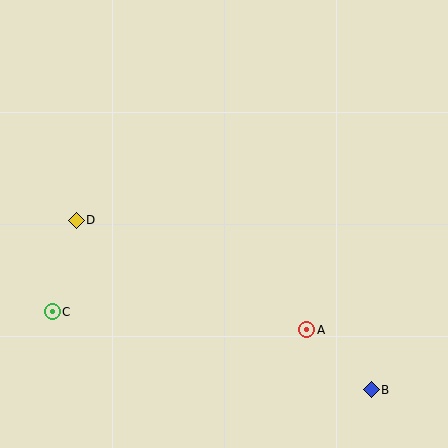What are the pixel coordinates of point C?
Point C is at (52, 312).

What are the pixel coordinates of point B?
Point B is at (371, 390).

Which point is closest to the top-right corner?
Point A is closest to the top-right corner.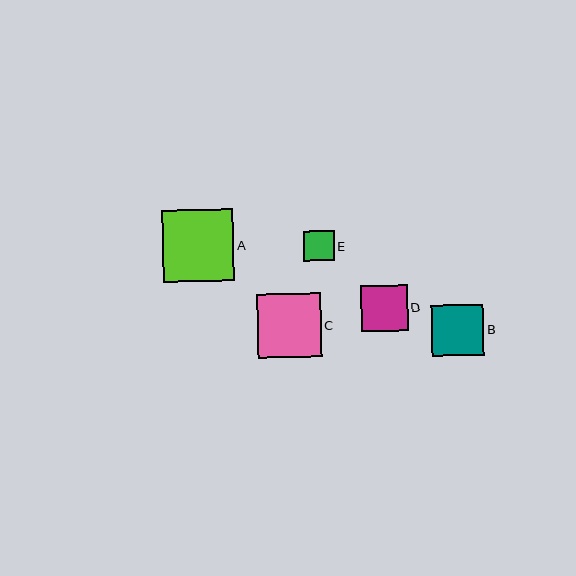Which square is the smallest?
Square E is the smallest with a size of approximately 30 pixels.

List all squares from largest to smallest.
From largest to smallest: A, C, B, D, E.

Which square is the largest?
Square A is the largest with a size of approximately 71 pixels.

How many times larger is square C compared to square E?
Square C is approximately 2.1 times the size of square E.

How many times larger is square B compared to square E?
Square B is approximately 1.7 times the size of square E.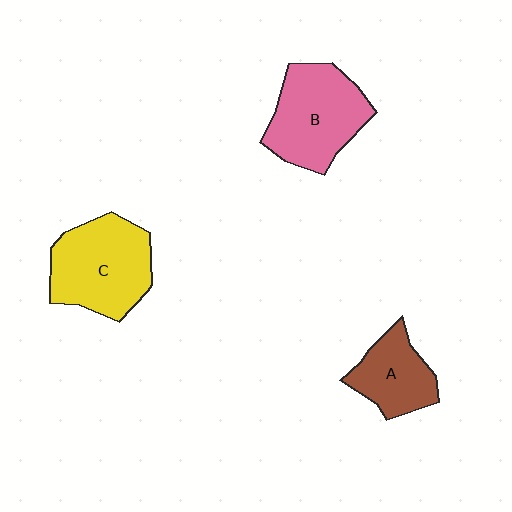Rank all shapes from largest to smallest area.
From largest to smallest: C (yellow), B (pink), A (brown).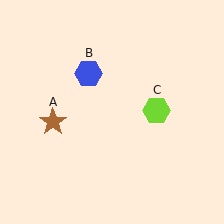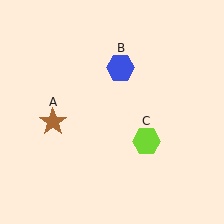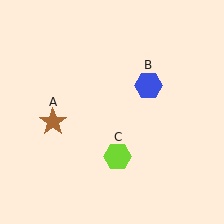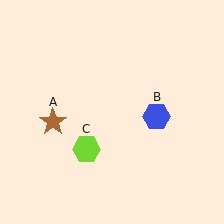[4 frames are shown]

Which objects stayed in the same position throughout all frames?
Brown star (object A) remained stationary.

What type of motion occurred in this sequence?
The blue hexagon (object B), lime hexagon (object C) rotated clockwise around the center of the scene.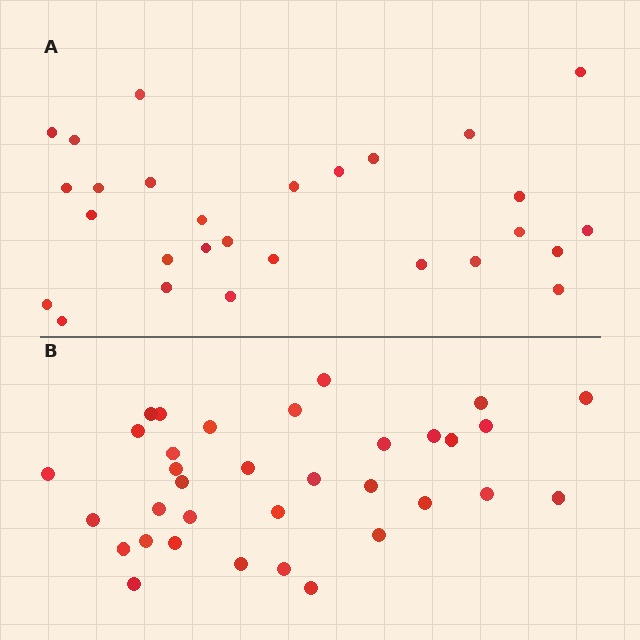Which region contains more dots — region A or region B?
Region B (the bottom region) has more dots.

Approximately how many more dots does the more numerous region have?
Region B has about 6 more dots than region A.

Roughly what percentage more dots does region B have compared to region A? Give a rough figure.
About 20% more.